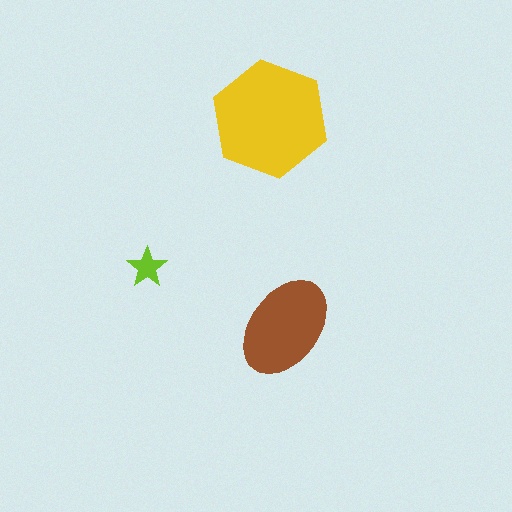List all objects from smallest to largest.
The lime star, the brown ellipse, the yellow hexagon.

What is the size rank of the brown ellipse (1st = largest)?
2nd.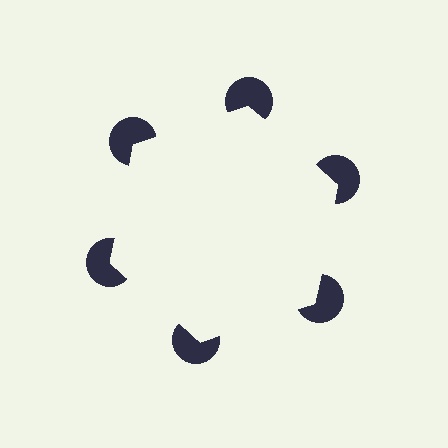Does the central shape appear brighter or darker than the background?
It typically appears slightly brighter than the background, even though no actual brightness change is drawn.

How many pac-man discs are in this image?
There are 6 — one at each vertex of the illusory hexagon.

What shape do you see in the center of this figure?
An illusory hexagon — its edges are inferred from the aligned wedge cuts in the pac-man discs, not physically drawn.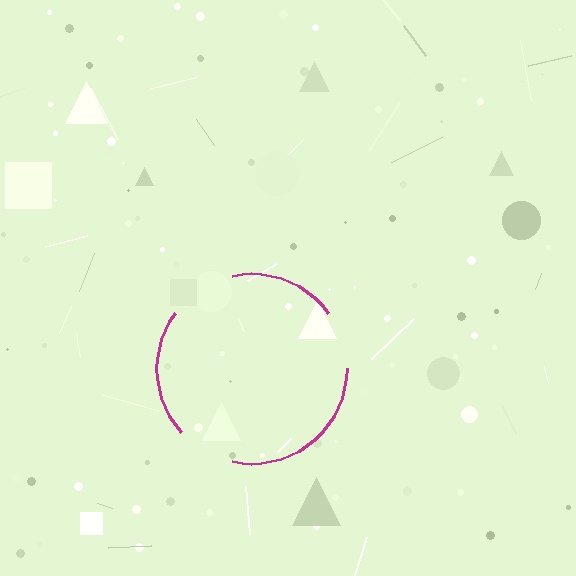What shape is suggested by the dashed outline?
The dashed outline suggests a circle.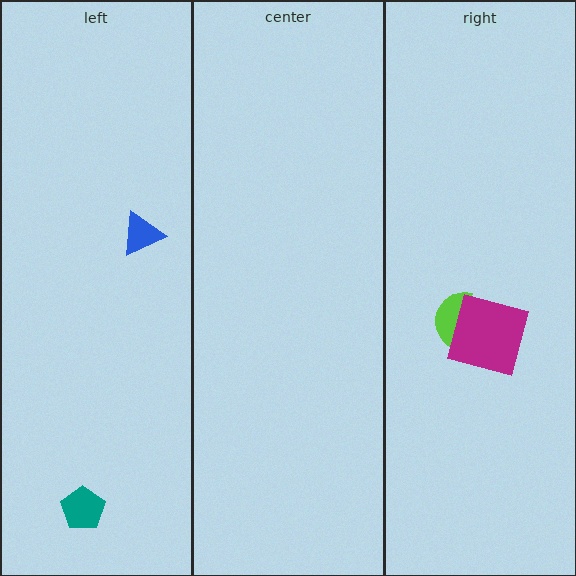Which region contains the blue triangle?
The left region.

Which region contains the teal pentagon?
The left region.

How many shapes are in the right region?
2.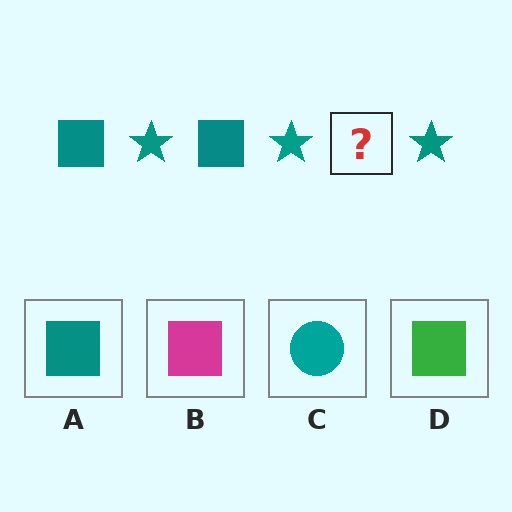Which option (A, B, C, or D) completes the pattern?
A.